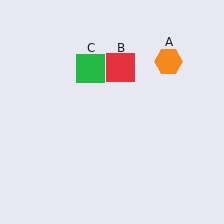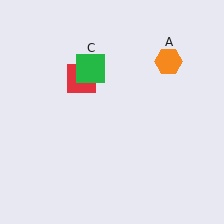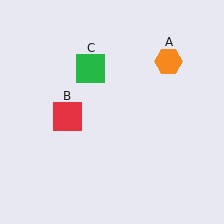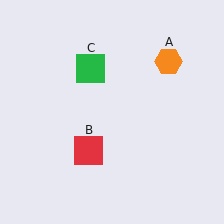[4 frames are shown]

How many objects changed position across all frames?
1 object changed position: red square (object B).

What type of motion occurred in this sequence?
The red square (object B) rotated counterclockwise around the center of the scene.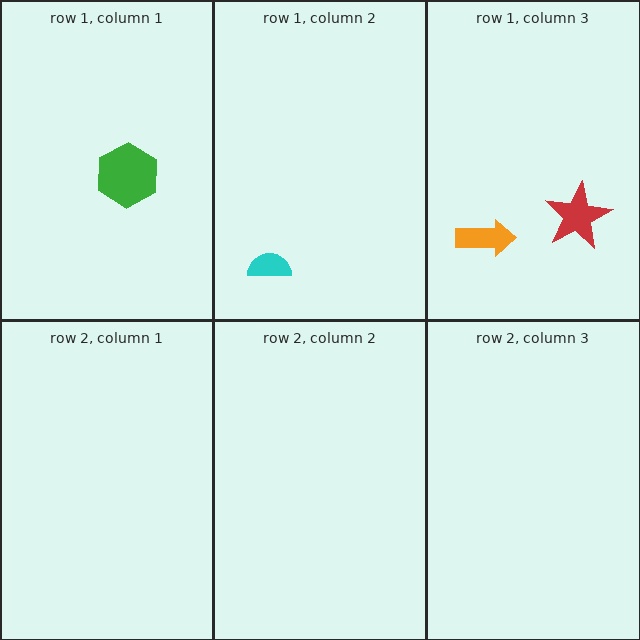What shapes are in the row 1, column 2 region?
The cyan semicircle.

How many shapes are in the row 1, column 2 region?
1.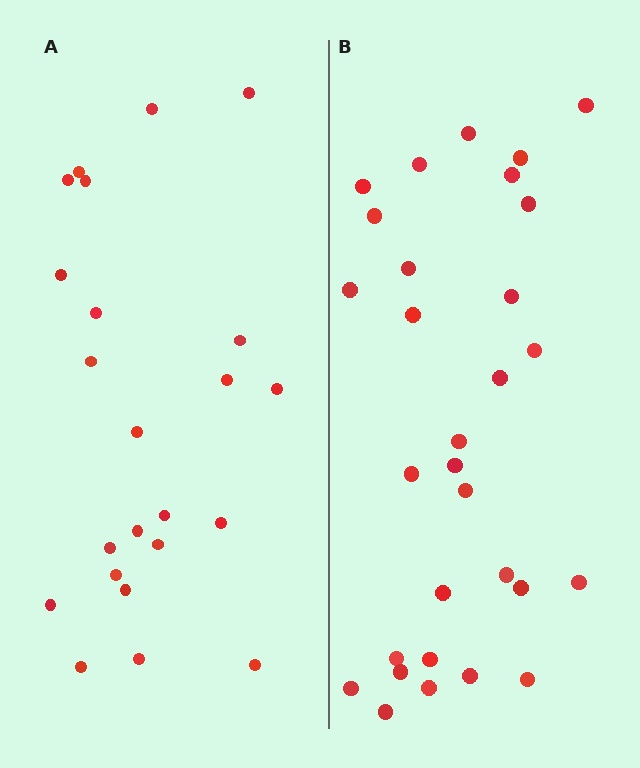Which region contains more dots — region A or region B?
Region B (the right region) has more dots.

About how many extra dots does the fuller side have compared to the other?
Region B has roughly 8 or so more dots than region A.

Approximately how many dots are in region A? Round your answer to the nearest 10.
About 20 dots. (The exact count is 23, which rounds to 20.)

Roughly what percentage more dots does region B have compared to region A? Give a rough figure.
About 30% more.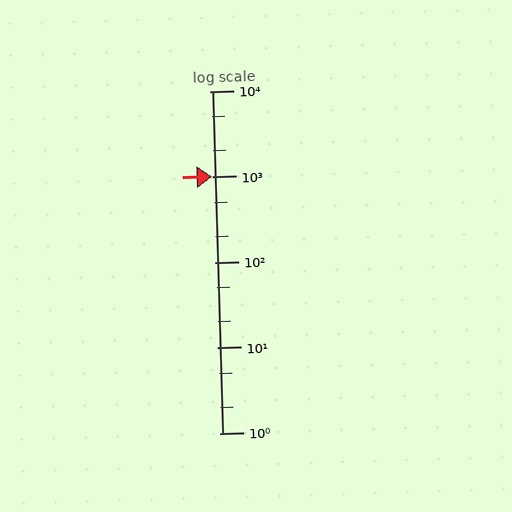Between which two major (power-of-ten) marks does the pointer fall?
The pointer is between 1000 and 10000.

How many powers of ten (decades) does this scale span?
The scale spans 4 decades, from 1 to 10000.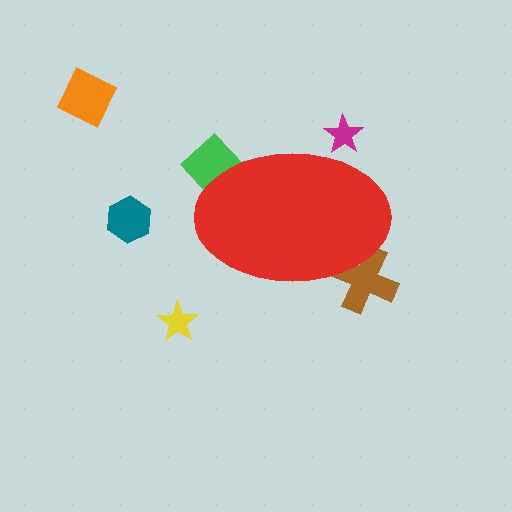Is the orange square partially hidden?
No, the orange square is fully visible.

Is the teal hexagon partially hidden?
No, the teal hexagon is fully visible.